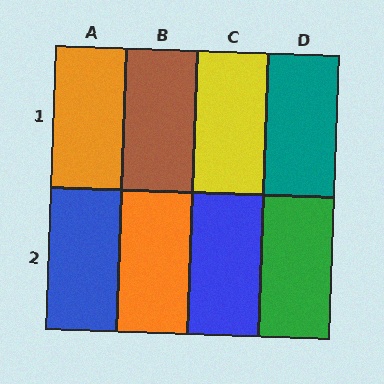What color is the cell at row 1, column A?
Orange.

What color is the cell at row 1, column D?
Teal.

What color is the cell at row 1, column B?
Brown.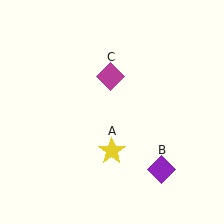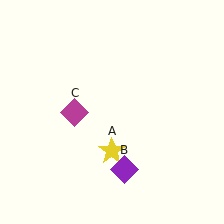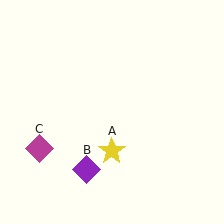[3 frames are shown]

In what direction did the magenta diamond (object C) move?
The magenta diamond (object C) moved down and to the left.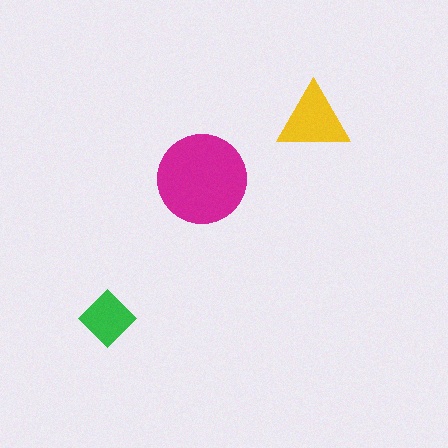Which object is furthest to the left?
The green diamond is leftmost.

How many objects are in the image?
There are 3 objects in the image.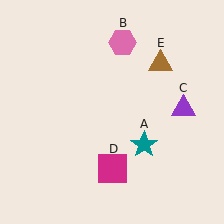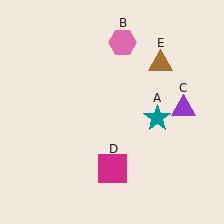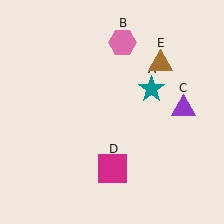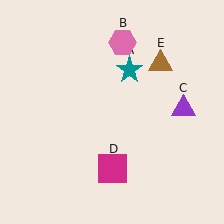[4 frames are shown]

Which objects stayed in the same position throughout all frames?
Pink hexagon (object B) and purple triangle (object C) and magenta square (object D) and brown triangle (object E) remained stationary.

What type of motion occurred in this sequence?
The teal star (object A) rotated counterclockwise around the center of the scene.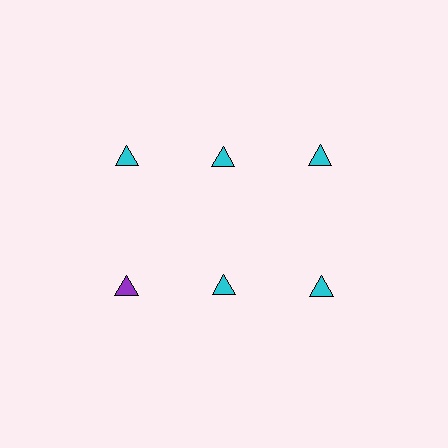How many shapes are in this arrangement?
There are 6 shapes arranged in a grid pattern.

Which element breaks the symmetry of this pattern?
The purple triangle in the second row, leftmost column breaks the symmetry. All other shapes are cyan triangles.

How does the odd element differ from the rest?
It has a different color: purple instead of cyan.